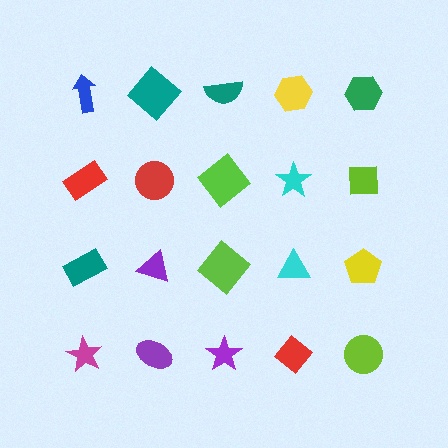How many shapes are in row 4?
5 shapes.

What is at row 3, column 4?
A cyan triangle.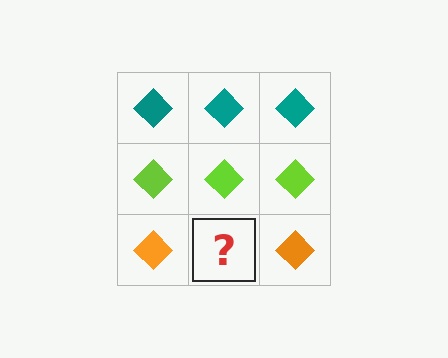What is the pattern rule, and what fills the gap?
The rule is that each row has a consistent color. The gap should be filled with an orange diamond.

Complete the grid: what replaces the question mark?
The question mark should be replaced with an orange diamond.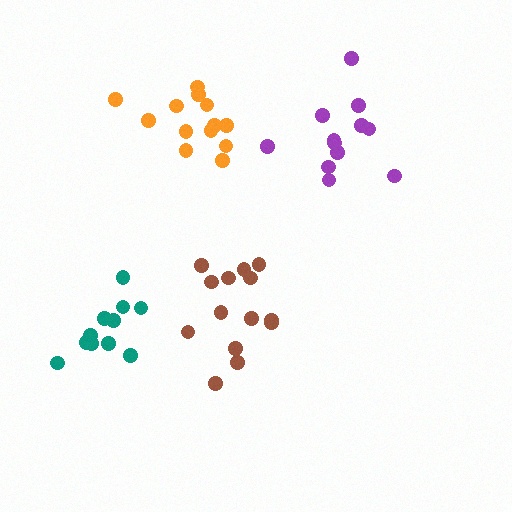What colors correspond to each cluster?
The clusters are colored: purple, teal, brown, orange.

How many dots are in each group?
Group 1: 12 dots, Group 2: 11 dots, Group 3: 14 dots, Group 4: 13 dots (50 total).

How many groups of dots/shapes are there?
There are 4 groups.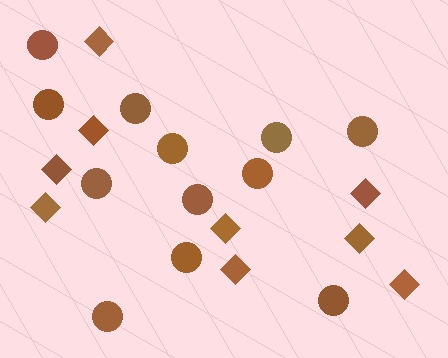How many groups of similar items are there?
There are 2 groups: one group of diamonds (9) and one group of circles (12).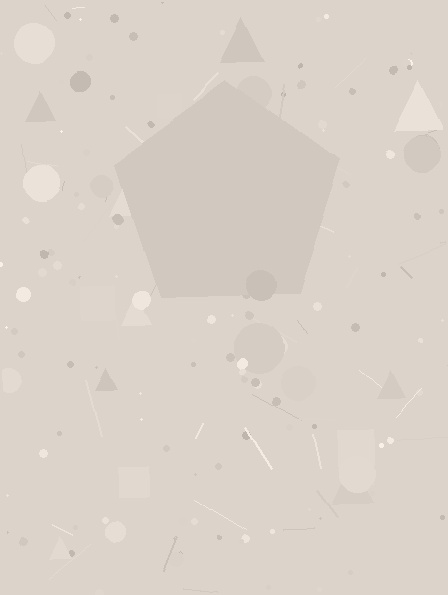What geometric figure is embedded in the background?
A pentagon is embedded in the background.